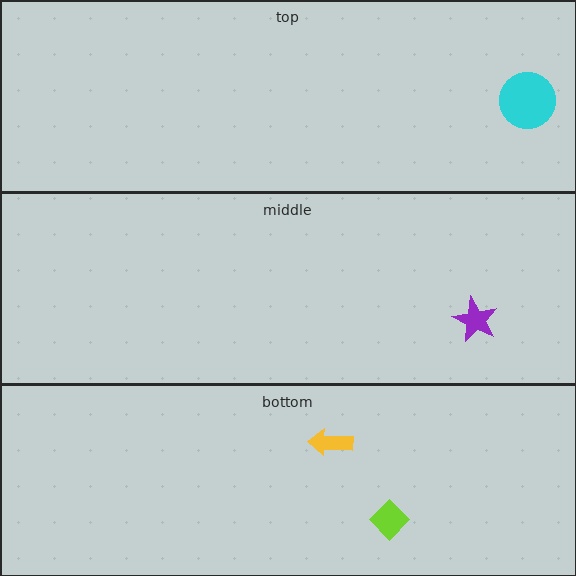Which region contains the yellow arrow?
The bottom region.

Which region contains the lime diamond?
The bottom region.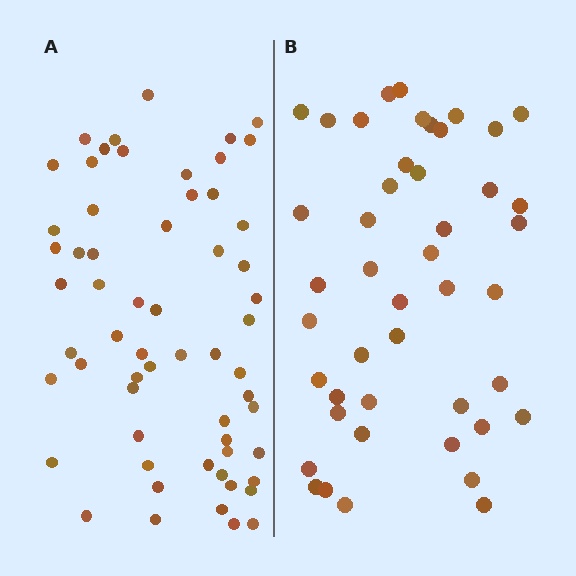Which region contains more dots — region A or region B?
Region A (the left region) has more dots.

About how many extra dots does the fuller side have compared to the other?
Region A has approximately 15 more dots than region B.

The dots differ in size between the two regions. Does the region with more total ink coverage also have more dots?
No. Region B has more total ink coverage because its dots are larger, but region A actually contains more individual dots. Total area can be misleading — the number of items is what matters here.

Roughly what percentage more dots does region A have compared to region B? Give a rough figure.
About 35% more.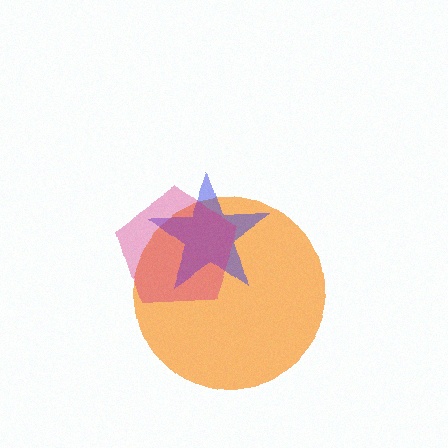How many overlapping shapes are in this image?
There are 3 overlapping shapes in the image.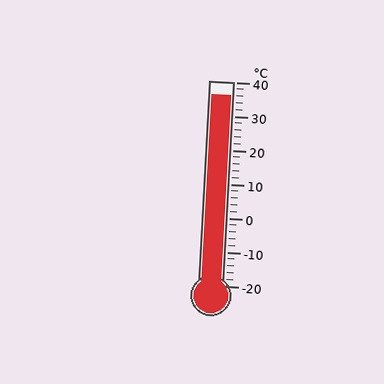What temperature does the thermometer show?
The thermometer shows approximately 36°C.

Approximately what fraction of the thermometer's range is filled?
The thermometer is filled to approximately 95% of its range.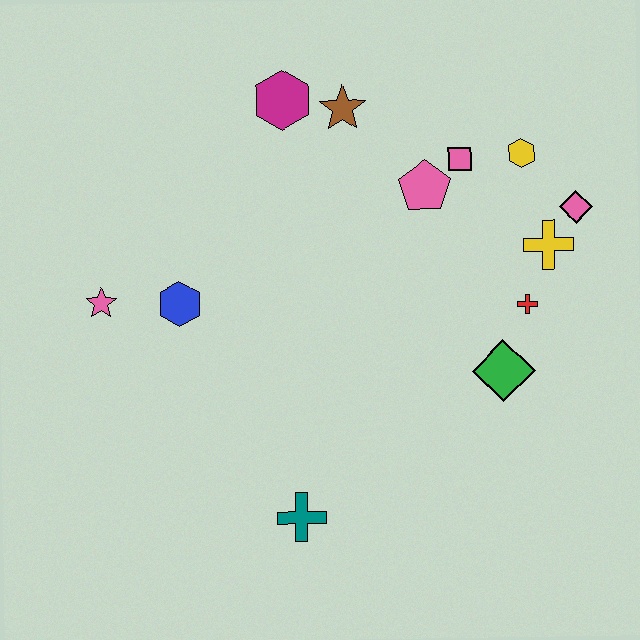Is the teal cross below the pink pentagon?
Yes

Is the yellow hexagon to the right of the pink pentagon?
Yes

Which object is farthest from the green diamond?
The pink star is farthest from the green diamond.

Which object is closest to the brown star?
The magenta hexagon is closest to the brown star.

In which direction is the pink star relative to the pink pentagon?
The pink star is to the left of the pink pentagon.